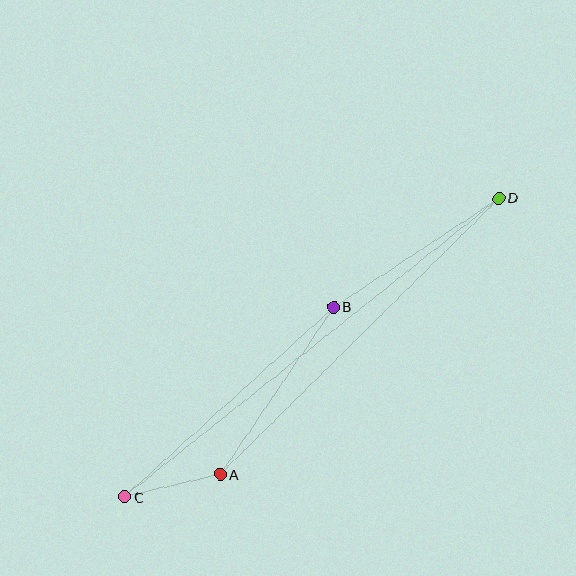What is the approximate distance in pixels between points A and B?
The distance between A and B is approximately 202 pixels.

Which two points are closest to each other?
Points A and C are closest to each other.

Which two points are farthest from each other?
Points C and D are farthest from each other.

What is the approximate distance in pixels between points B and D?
The distance between B and D is approximately 198 pixels.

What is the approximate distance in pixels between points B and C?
The distance between B and C is approximately 282 pixels.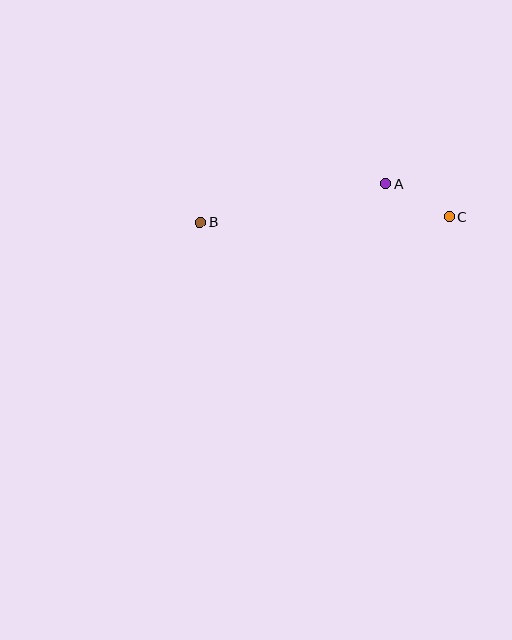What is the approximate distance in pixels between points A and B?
The distance between A and B is approximately 190 pixels.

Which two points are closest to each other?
Points A and C are closest to each other.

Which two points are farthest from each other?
Points B and C are farthest from each other.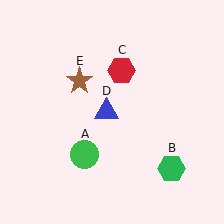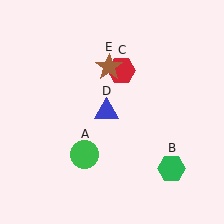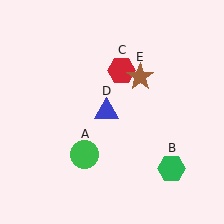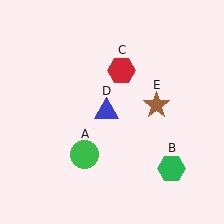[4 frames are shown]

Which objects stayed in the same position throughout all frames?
Green circle (object A) and green hexagon (object B) and red hexagon (object C) and blue triangle (object D) remained stationary.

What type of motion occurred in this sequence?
The brown star (object E) rotated clockwise around the center of the scene.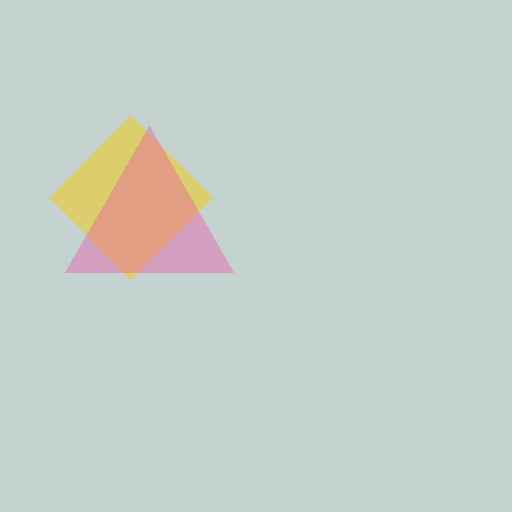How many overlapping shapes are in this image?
There are 2 overlapping shapes in the image.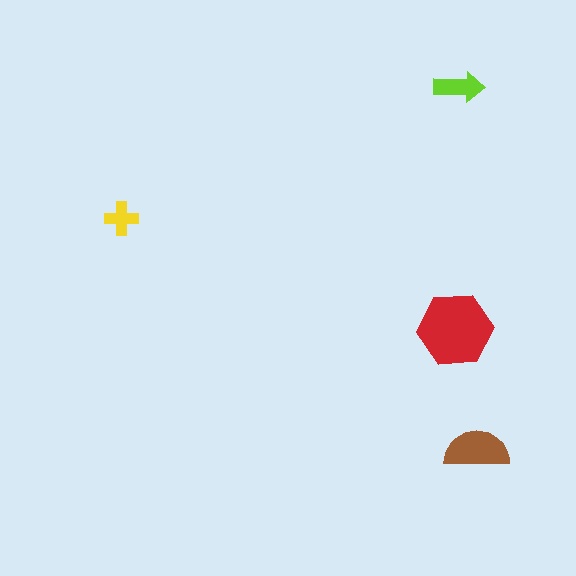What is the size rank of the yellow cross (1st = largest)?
4th.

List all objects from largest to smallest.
The red hexagon, the brown semicircle, the lime arrow, the yellow cross.